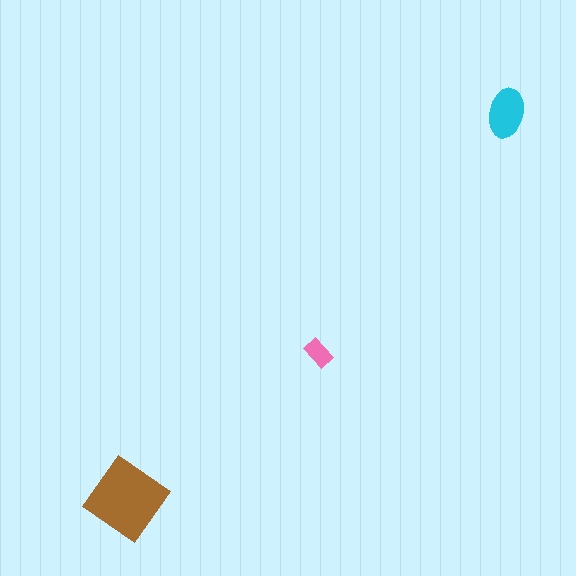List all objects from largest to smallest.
The brown diamond, the cyan ellipse, the pink rectangle.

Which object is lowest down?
The brown diamond is bottommost.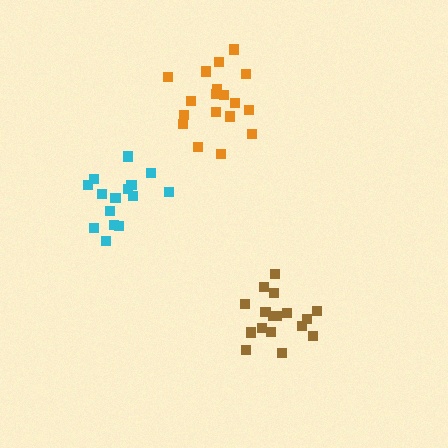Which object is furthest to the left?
The cyan cluster is leftmost.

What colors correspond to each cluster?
The clusters are colored: brown, cyan, orange.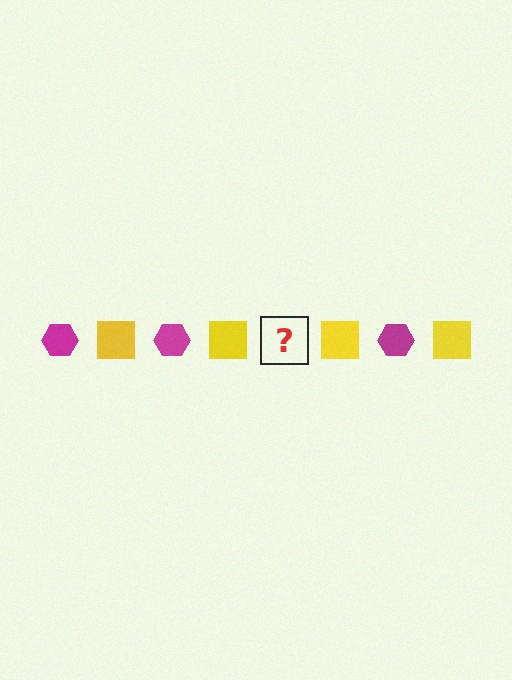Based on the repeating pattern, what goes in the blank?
The blank should be a magenta hexagon.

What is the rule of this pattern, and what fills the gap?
The rule is that the pattern alternates between magenta hexagon and yellow square. The gap should be filled with a magenta hexagon.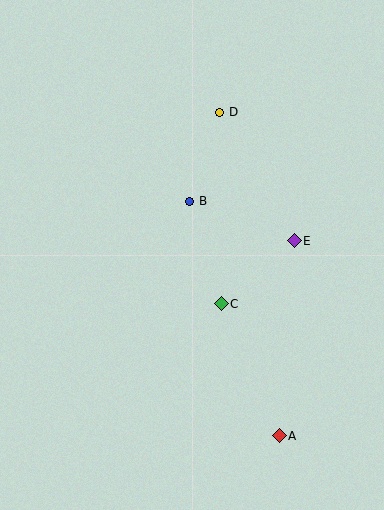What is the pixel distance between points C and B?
The distance between C and B is 107 pixels.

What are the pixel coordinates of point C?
Point C is at (221, 304).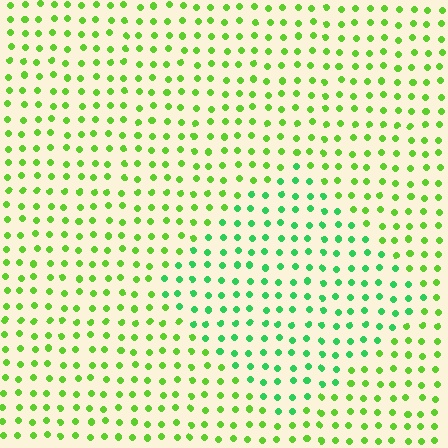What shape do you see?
I see a diamond.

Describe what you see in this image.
The image is filled with small lime elements in a uniform arrangement. A diamond-shaped region is visible where the elements are tinted to a slightly different hue, forming a subtle color boundary.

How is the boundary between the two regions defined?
The boundary is defined purely by a slight shift in hue (about 34 degrees). Spacing, size, and orientation are identical on both sides.